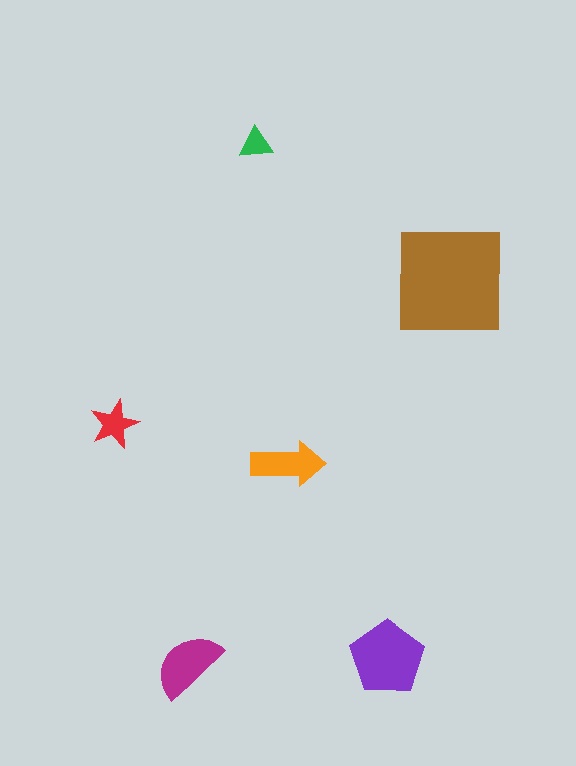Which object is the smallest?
The green triangle.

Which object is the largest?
The brown square.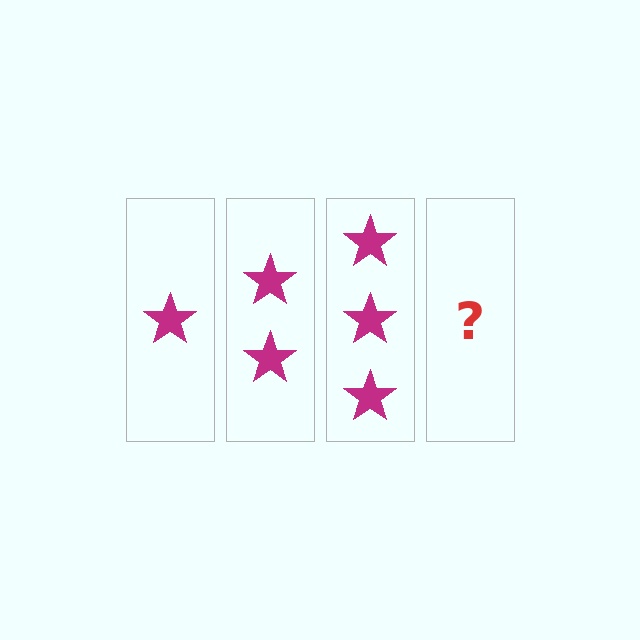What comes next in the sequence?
The next element should be 4 stars.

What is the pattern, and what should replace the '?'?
The pattern is that each step adds one more star. The '?' should be 4 stars.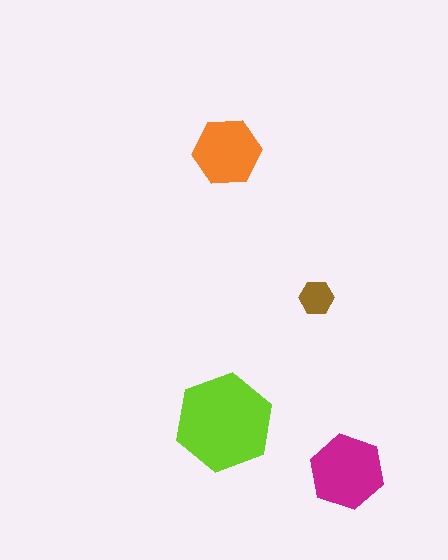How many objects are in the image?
There are 4 objects in the image.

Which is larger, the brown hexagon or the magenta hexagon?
The magenta one.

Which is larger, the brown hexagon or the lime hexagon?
The lime one.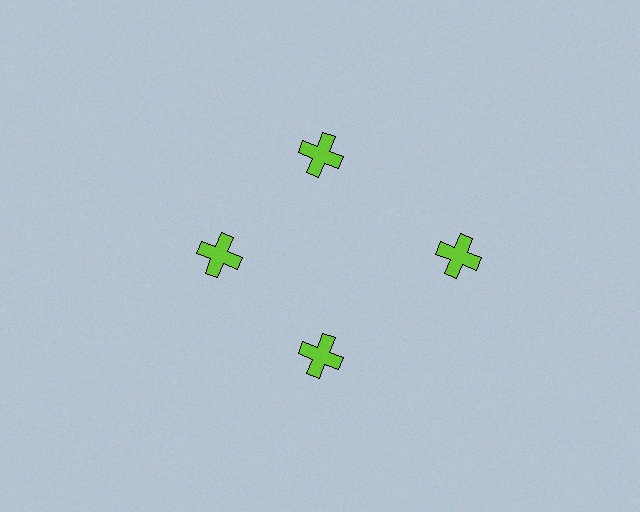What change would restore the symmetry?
The symmetry would be restored by moving it inward, back onto the ring so that all 4 crosses sit at equal angles and equal distance from the center.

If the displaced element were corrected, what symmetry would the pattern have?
It would have 4-fold rotational symmetry — the pattern would map onto itself every 90 degrees.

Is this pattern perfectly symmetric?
No. The 4 lime crosses are arranged in a ring, but one element near the 3 o'clock position is pushed outward from the center, breaking the 4-fold rotational symmetry.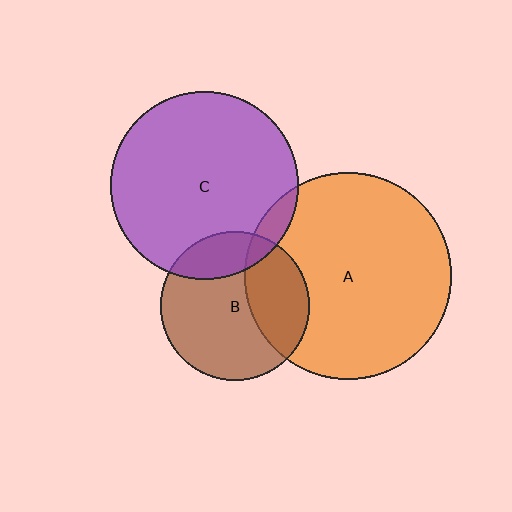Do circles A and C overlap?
Yes.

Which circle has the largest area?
Circle A (orange).